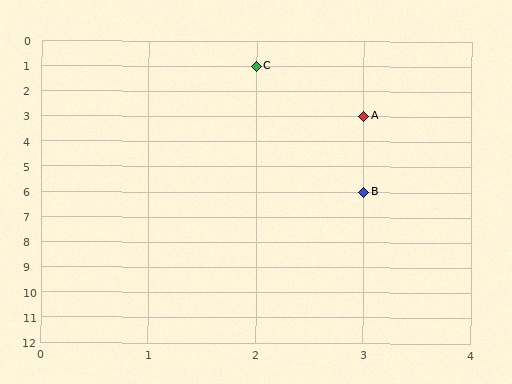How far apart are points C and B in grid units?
Points C and B are 1 column and 5 rows apart (about 5.1 grid units diagonally).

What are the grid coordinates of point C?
Point C is at grid coordinates (2, 1).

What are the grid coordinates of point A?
Point A is at grid coordinates (3, 3).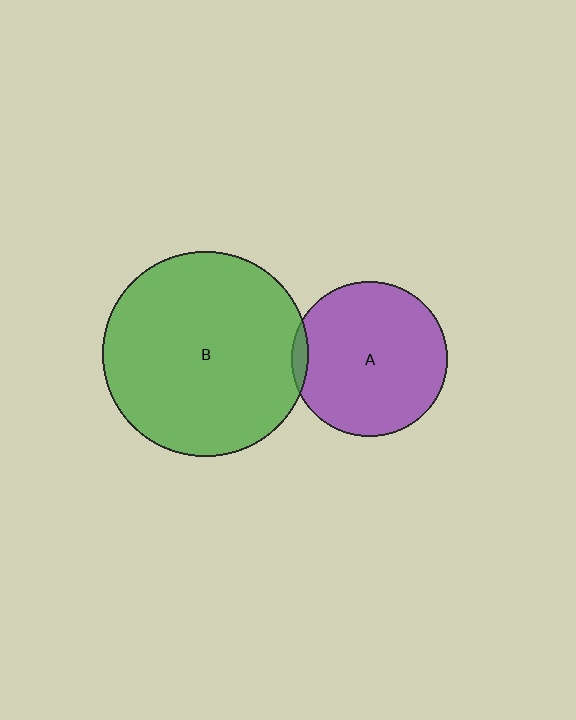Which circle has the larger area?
Circle B (green).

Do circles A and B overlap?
Yes.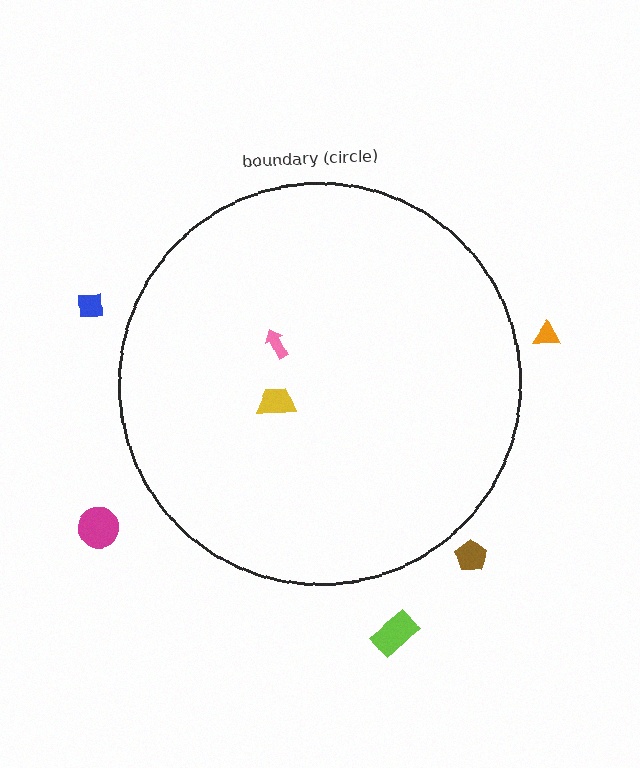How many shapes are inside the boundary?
2 inside, 5 outside.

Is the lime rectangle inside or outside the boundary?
Outside.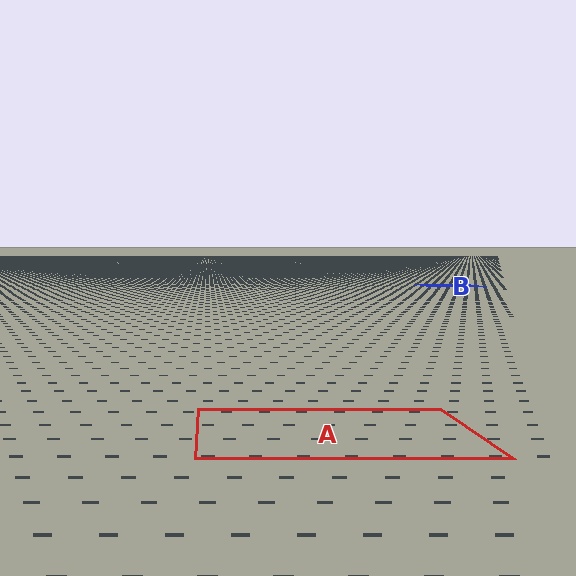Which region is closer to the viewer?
Region A is closer. The texture elements there are larger and more spread out.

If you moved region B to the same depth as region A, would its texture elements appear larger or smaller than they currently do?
They would appear larger. At a closer depth, the same texture elements are projected at a bigger on-screen size.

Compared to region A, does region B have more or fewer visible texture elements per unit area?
Region B has more texture elements per unit area — they are packed more densely because it is farther away.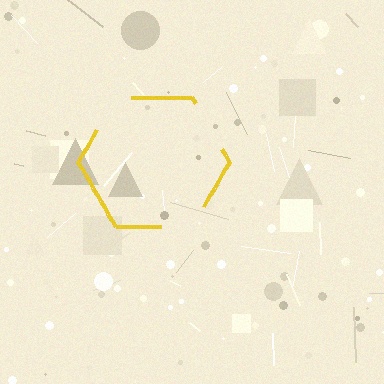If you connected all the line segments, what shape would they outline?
They would outline a hexagon.